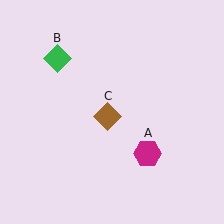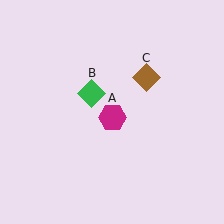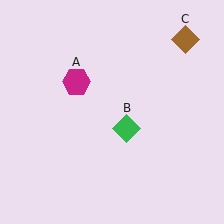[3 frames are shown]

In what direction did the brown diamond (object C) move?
The brown diamond (object C) moved up and to the right.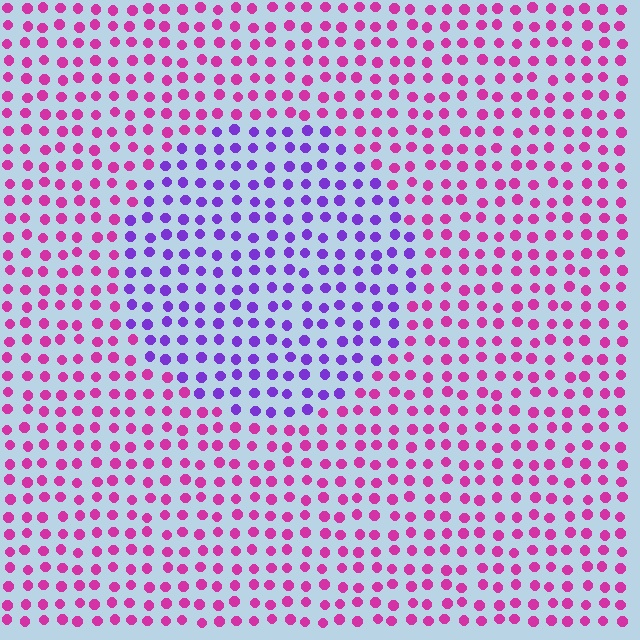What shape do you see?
I see a circle.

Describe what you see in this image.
The image is filled with small magenta elements in a uniform arrangement. A circle-shaped region is visible where the elements are tinted to a slightly different hue, forming a subtle color boundary.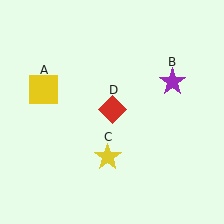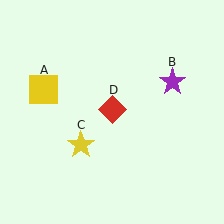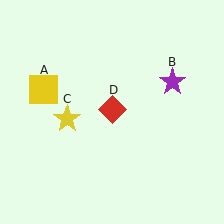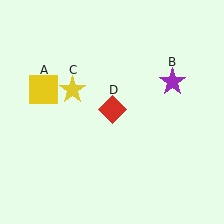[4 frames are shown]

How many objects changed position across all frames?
1 object changed position: yellow star (object C).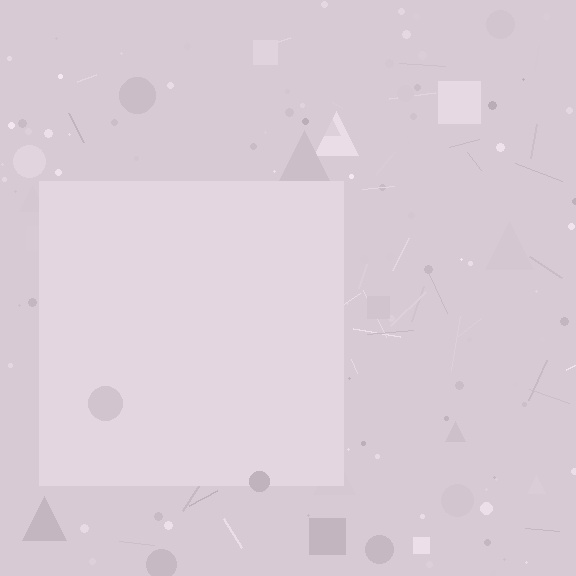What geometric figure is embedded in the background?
A square is embedded in the background.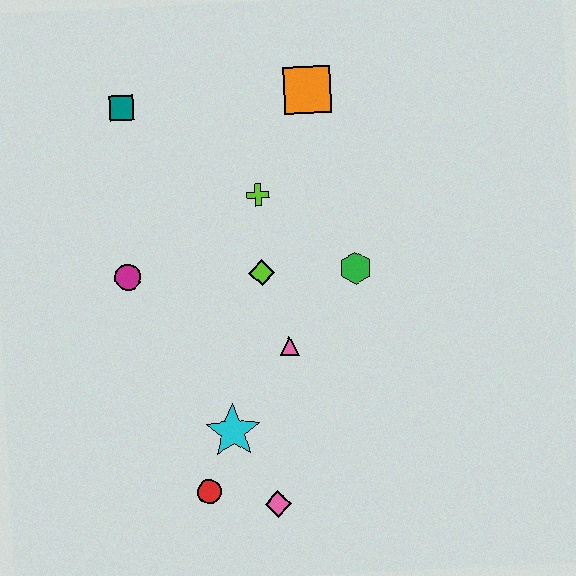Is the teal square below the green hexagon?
No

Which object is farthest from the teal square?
The pink diamond is farthest from the teal square.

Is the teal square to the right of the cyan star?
No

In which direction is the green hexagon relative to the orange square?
The green hexagon is below the orange square.